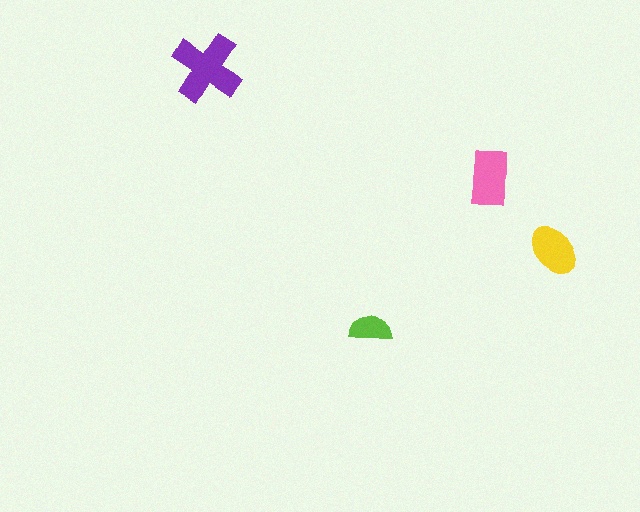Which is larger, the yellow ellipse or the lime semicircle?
The yellow ellipse.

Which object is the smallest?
The lime semicircle.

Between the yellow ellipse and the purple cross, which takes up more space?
The purple cross.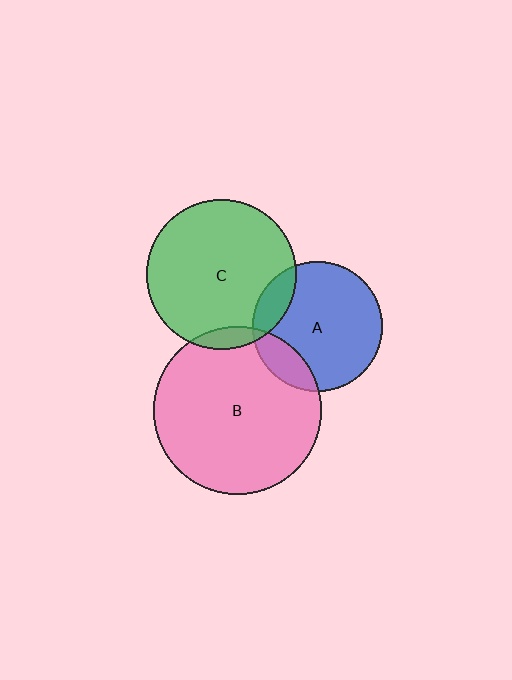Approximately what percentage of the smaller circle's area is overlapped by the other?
Approximately 15%.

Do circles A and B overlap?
Yes.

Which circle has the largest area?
Circle B (pink).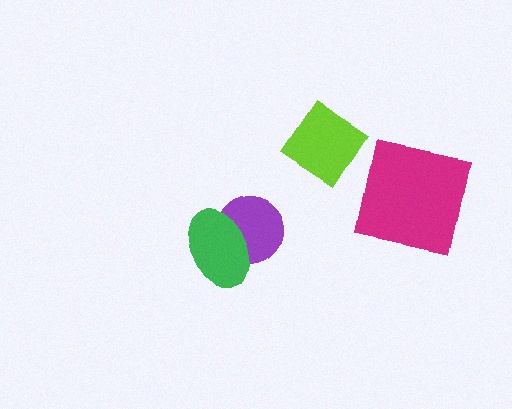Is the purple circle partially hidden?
Yes, it is partially covered by another shape.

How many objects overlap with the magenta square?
0 objects overlap with the magenta square.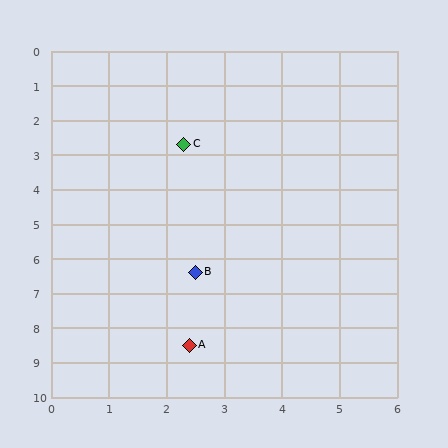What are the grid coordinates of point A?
Point A is at approximately (2.4, 8.5).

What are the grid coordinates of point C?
Point C is at approximately (2.3, 2.7).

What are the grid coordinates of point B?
Point B is at approximately (2.5, 6.4).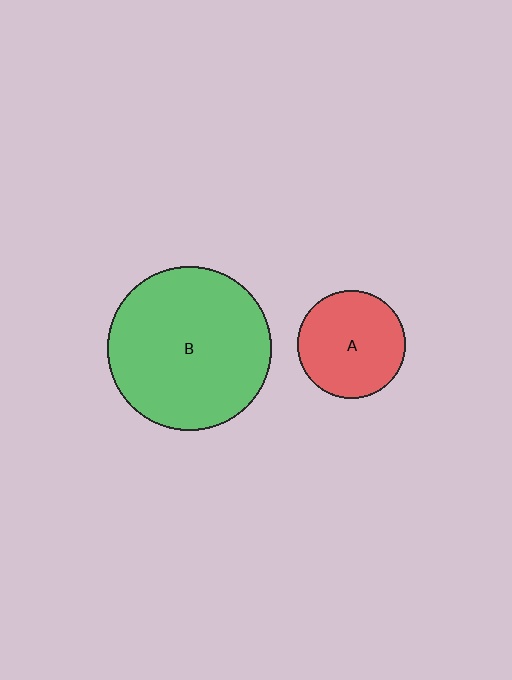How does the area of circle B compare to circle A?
Approximately 2.3 times.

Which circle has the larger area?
Circle B (green).